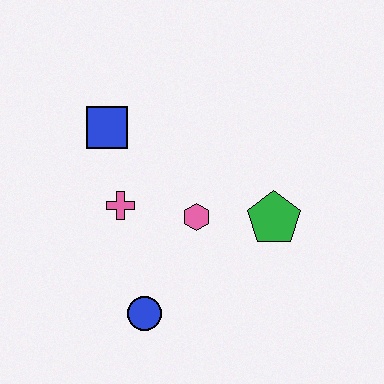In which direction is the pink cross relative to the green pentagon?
The pink cross is to the left of the green pentagon.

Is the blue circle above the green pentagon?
No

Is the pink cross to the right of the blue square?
Yes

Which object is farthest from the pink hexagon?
The blue square is farthest from the pink hexagon.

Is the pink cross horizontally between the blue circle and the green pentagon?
No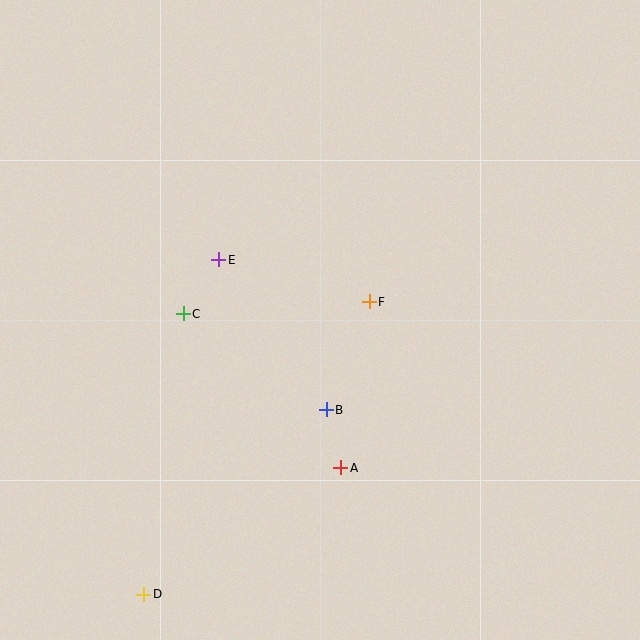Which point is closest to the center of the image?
Point F at (369, 302) is closest to the center.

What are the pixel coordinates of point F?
Point F is at (369, 302).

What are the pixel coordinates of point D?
Point D is at (144, 595).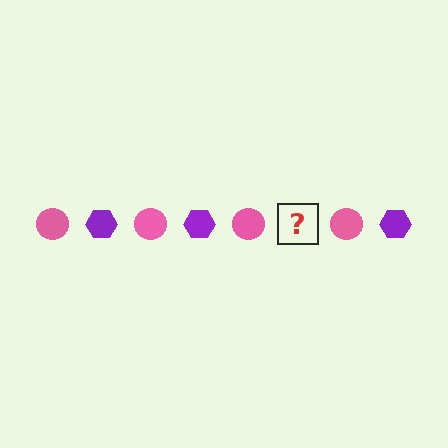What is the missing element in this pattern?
The missing element is a purple hexagon.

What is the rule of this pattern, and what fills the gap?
The rule is that the pattern alternates between pink circle and purple hexagon. The gap should be filled with a purple hexagon.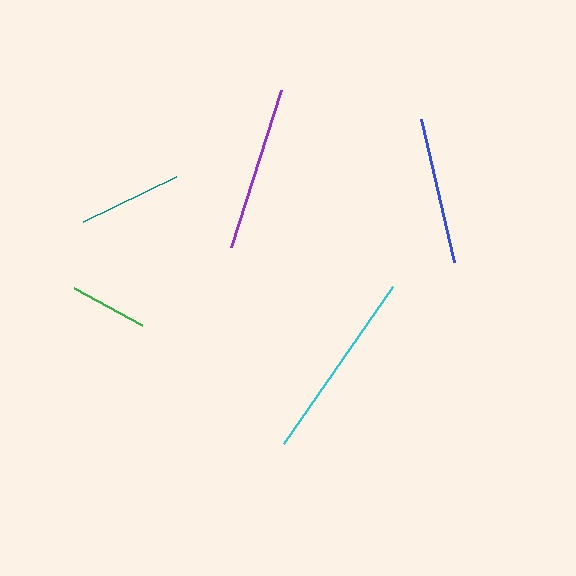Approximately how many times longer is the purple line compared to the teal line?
The purple line is approximately 1.6 times the length of the teal line.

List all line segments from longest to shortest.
From longest to shortest: cyan, purple, blue, teal, green.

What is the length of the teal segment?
The teal segment is approximately 104 pixels long.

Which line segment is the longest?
The cyan line is the longest at approximately 191 pixels.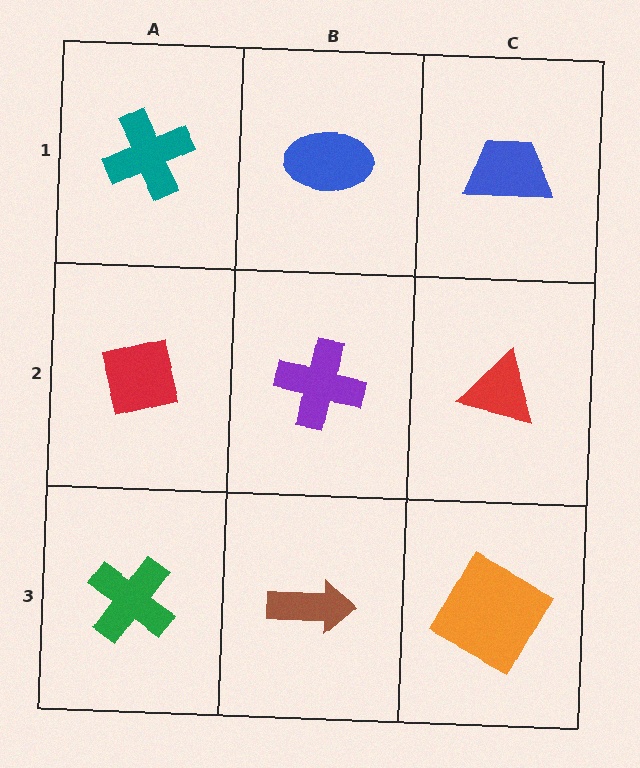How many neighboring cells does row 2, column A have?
3.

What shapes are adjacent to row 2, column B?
A blue ellipse (row 1, column B), a brown arrow (row 3, column B), a red square (row 2, column A), a red triangle (row 2, column C).